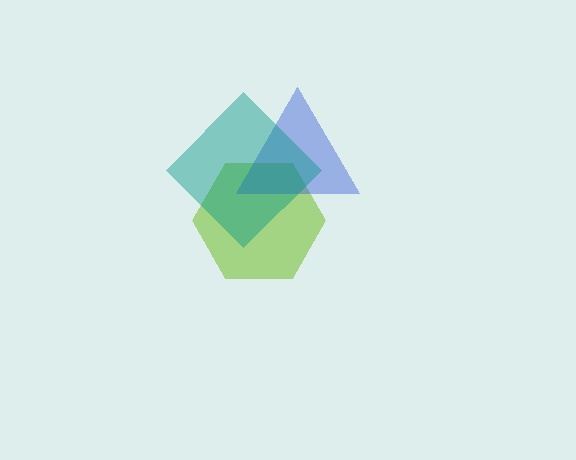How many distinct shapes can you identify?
There are 3 distinct shapes: a lime hexagon, a blue triangle, a teal diamond.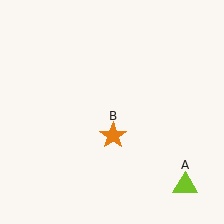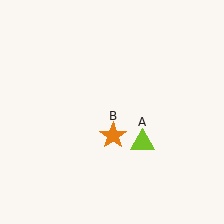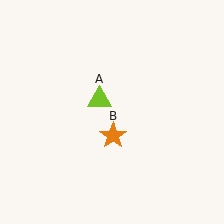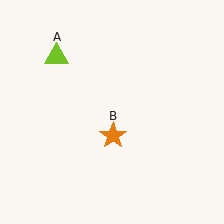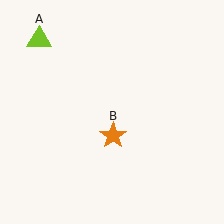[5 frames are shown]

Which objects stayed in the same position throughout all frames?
Orange star (object B) remained stationary.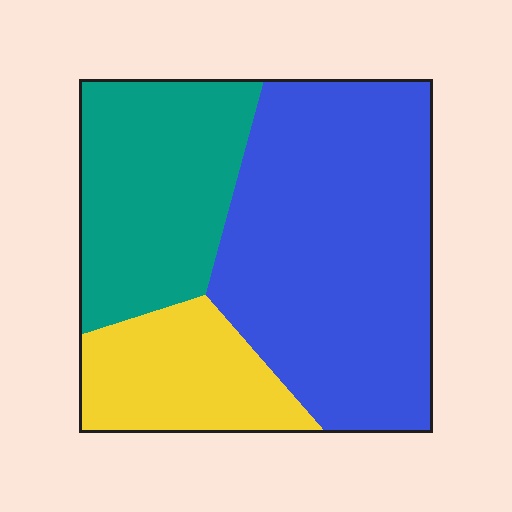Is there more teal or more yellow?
Teal.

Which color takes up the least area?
Yellow, at roughly 20%.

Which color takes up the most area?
Blue, at roughly 55%.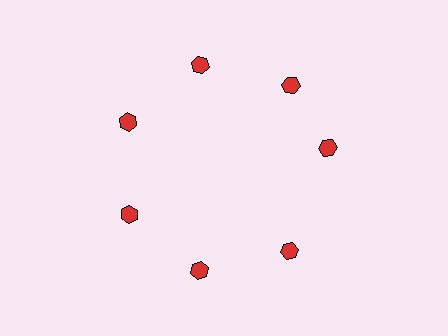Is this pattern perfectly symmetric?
No. The 7 red hexagons are arranged in a ring, but one element near the 3 o'clock position is rotated out of alignment along the ring, breaking the 7-fold rotational symmetry.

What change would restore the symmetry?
The symmetry would be restored by rotating it back into even spacing with its neighbors so that all 7 hexagons sit at equal angles and equal distance from the center.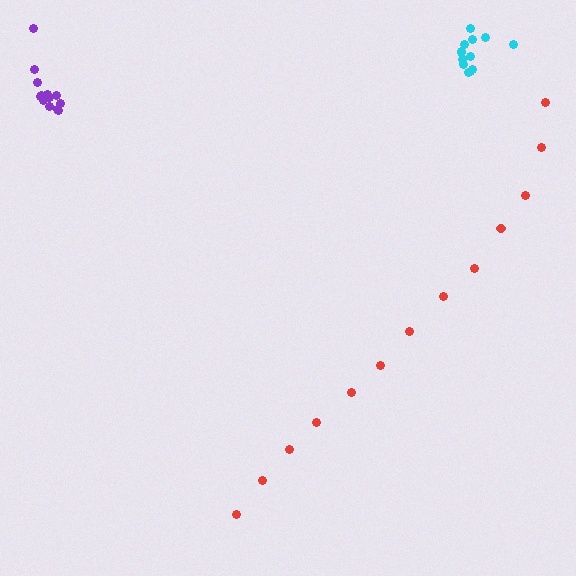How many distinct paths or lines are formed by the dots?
There are 3 distinct paths.